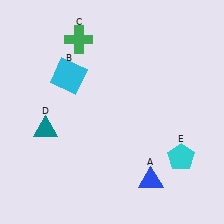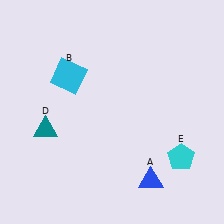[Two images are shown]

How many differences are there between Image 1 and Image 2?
There is 1 difference between the two images.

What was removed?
The green cross (C) was removed in Image 2.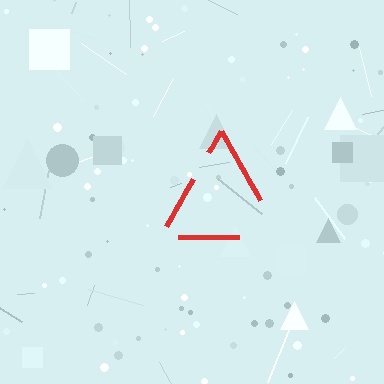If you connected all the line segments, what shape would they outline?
They would outline a triangle.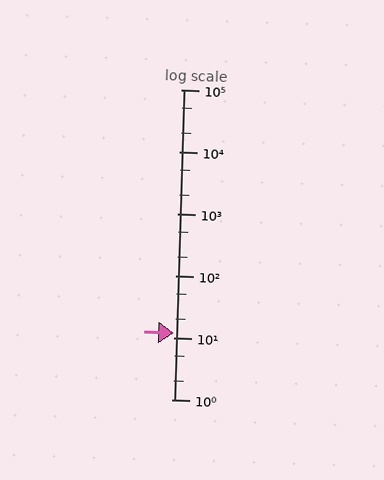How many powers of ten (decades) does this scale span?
The scale spans 5 decades, from 1 to 100000.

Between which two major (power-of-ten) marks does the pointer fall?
The pointer is between 10 and 100.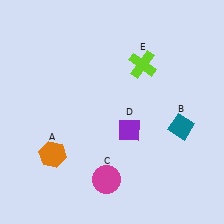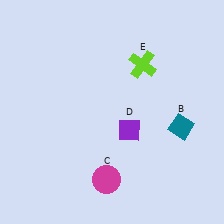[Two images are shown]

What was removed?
The orange hexagon (A) was removed in Image 2.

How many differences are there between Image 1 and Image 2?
There is 1 difference between the two images.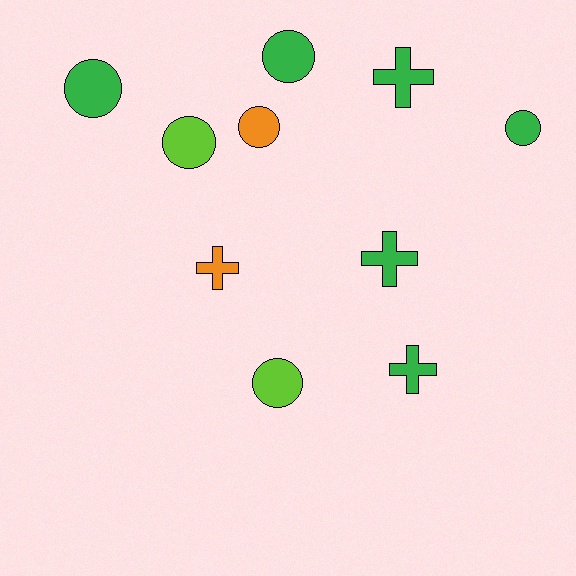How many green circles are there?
There are 3 green circles.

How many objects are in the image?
There are 10 objects.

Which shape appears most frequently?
Circle, with 6 objects.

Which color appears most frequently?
Green, with 6 objects.